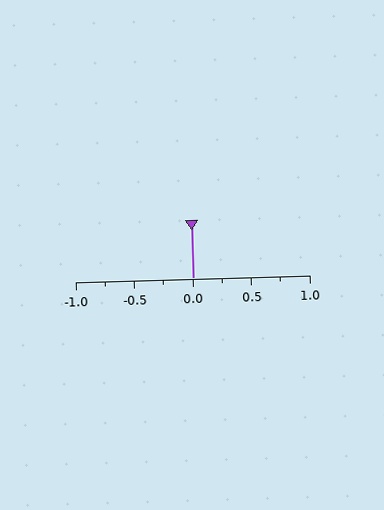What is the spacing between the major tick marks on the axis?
The major ticks are spaced 0.5 apart.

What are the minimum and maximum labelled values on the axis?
The axis runs from -1.0 to 1.0.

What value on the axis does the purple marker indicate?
The marker indicates approximately 0.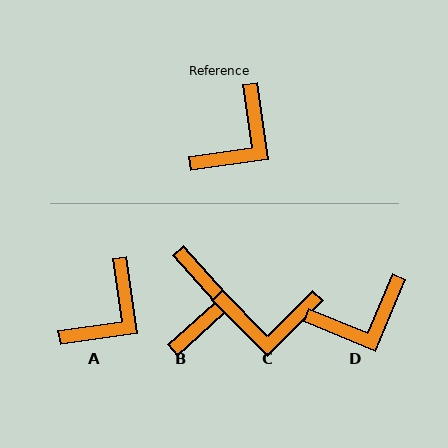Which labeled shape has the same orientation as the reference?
A.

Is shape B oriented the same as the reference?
No, it is off by about 34 degrees.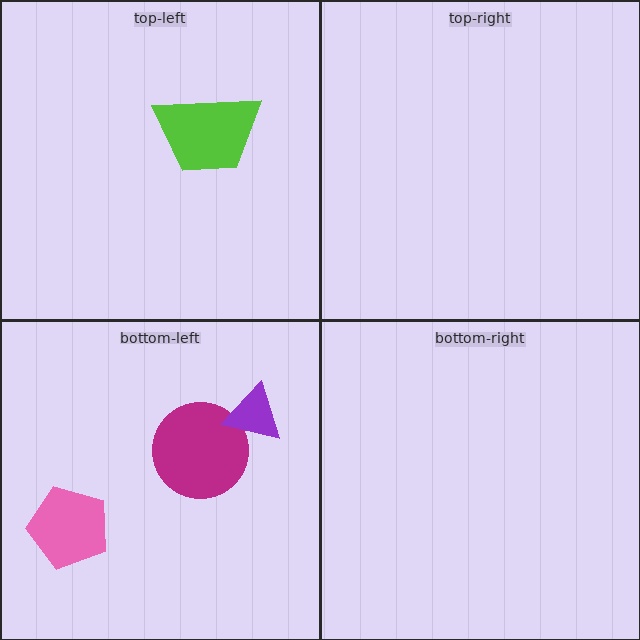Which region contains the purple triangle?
The bottom-left region.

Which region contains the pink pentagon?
The bottom-left region.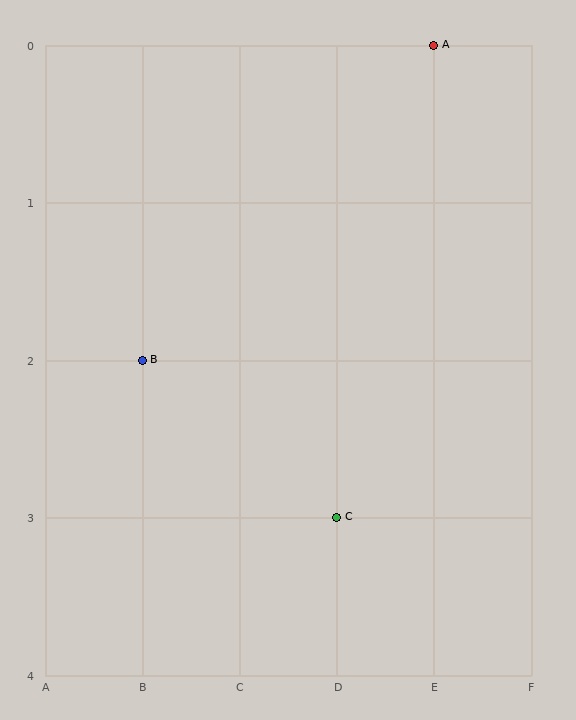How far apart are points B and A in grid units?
Points B and A are 3 columns and 2 rows apart (about 3.6 grid units diagonally).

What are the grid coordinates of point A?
Point A is at grid coordinates (E, 0).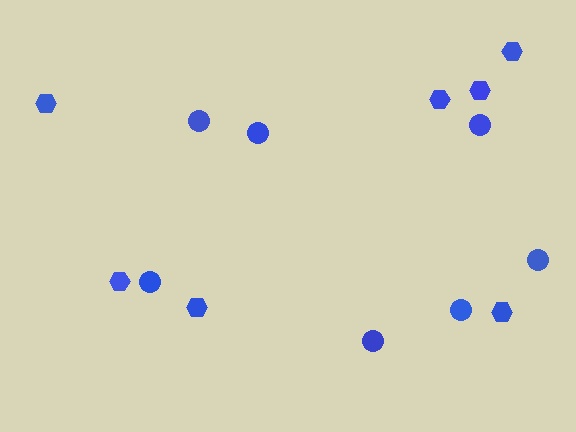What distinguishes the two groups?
There are 2 groups: one group of hexagons (7) and one group of circles (7).